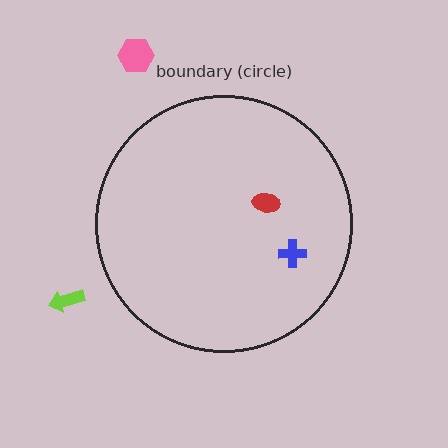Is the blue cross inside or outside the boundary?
Inside.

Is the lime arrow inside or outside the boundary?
Outside.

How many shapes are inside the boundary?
2 inside, 2 outside.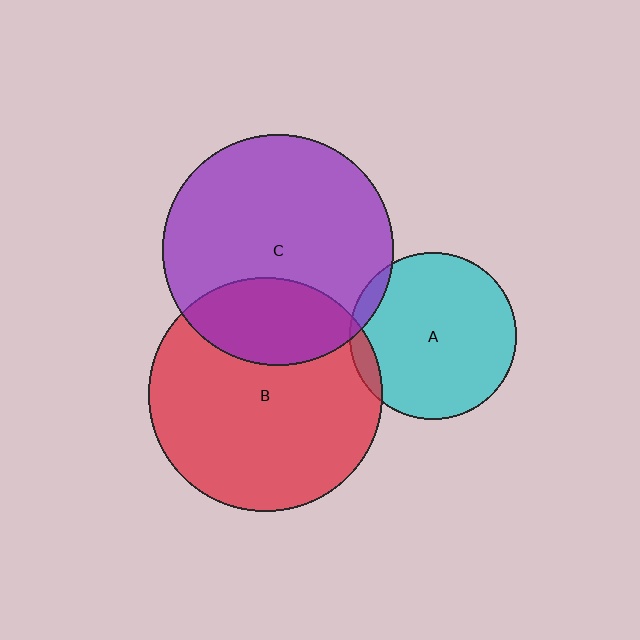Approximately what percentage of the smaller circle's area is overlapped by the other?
Approximately 5%.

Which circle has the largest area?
Circle B (red).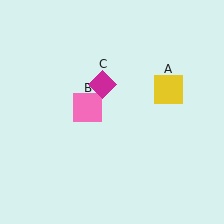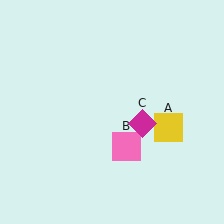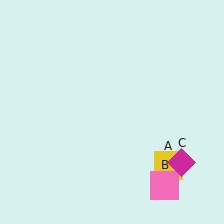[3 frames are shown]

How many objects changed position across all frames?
3 objects changed position: yellow square (object A), pink square (object B), magenta diamond (object C).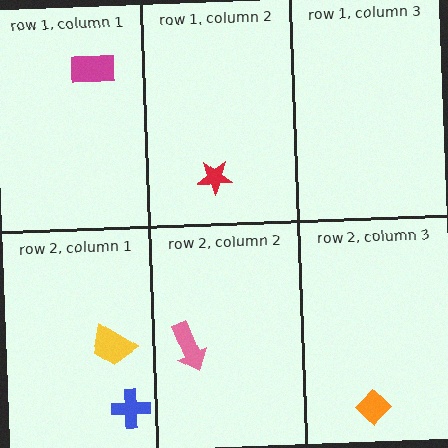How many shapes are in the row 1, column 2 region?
1.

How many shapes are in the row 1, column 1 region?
1.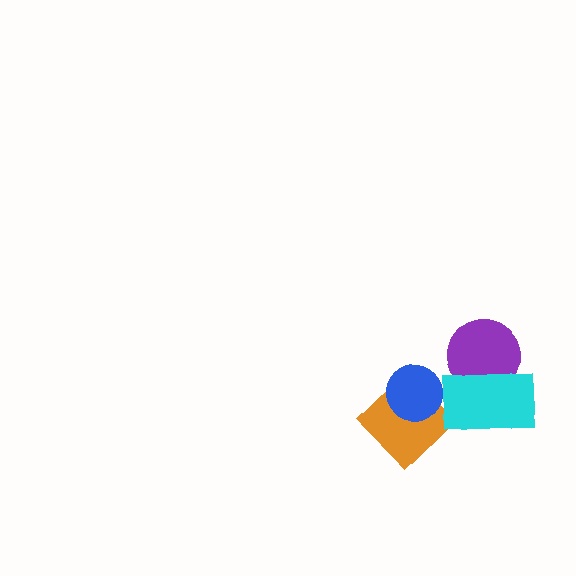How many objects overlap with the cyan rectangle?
2 objects overlap with the cyan rectangle.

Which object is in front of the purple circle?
The cyan rectangle is in front of the purple circle.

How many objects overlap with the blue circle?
1 object overlaps with the blue circle.